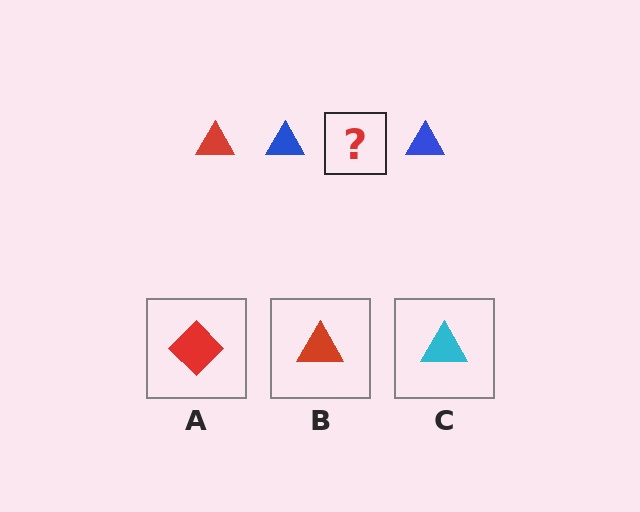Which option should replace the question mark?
Option B.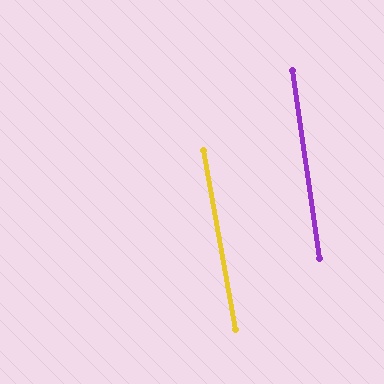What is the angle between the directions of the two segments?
Approximately 2 degrees.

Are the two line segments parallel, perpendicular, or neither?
Parallel — their directions differ by only 1.8°.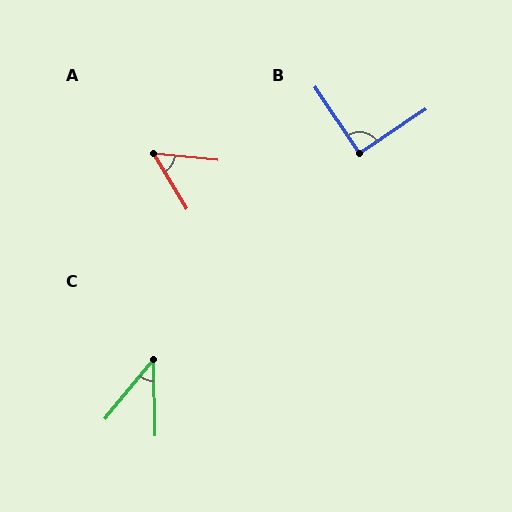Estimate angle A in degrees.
Approximately 53 degrees.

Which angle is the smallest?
C, at approximately 40 degrees.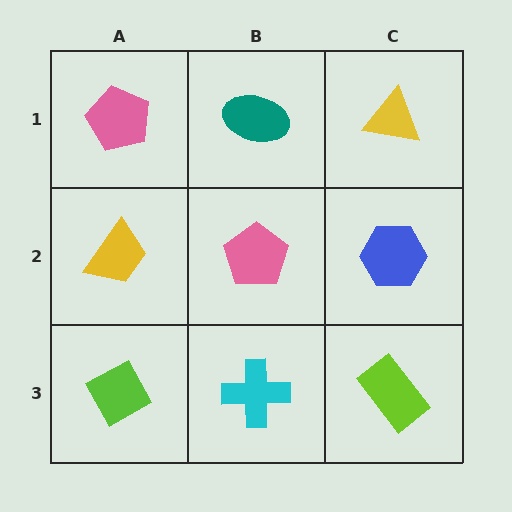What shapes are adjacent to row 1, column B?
A pink pentagon (row 2, column B), a pink pentagon (row 1, column A), a yellow triangle (row 1, column C).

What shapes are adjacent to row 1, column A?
A yellow trapezoid (row 2, column A), a teal ellipse (row 1, column B).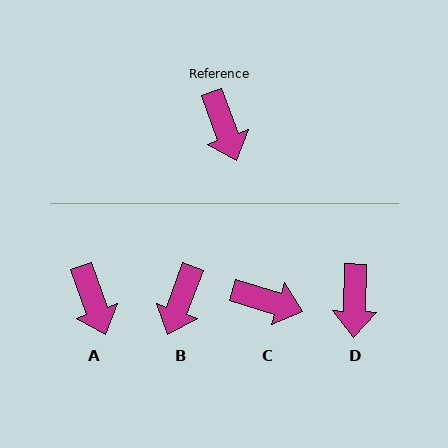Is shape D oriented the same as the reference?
No, it is off by about 22 degrees.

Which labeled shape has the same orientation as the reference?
A.